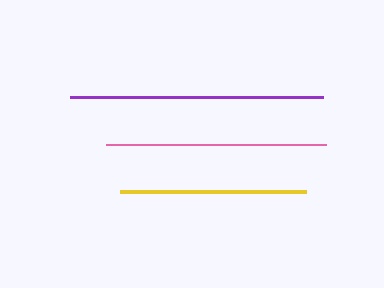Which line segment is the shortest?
The yellow line is the shortest at approximately 186 pixels.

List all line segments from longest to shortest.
From longest to shortest: purple, pink, yellow.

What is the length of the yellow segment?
The yellow segment is approximately 186 pixels long.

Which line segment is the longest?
The purple line is the longest at approximately 253 pixels.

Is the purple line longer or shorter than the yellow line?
The purple line is longer than the yellow line.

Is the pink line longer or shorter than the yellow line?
The pink line is longer than the yellow line.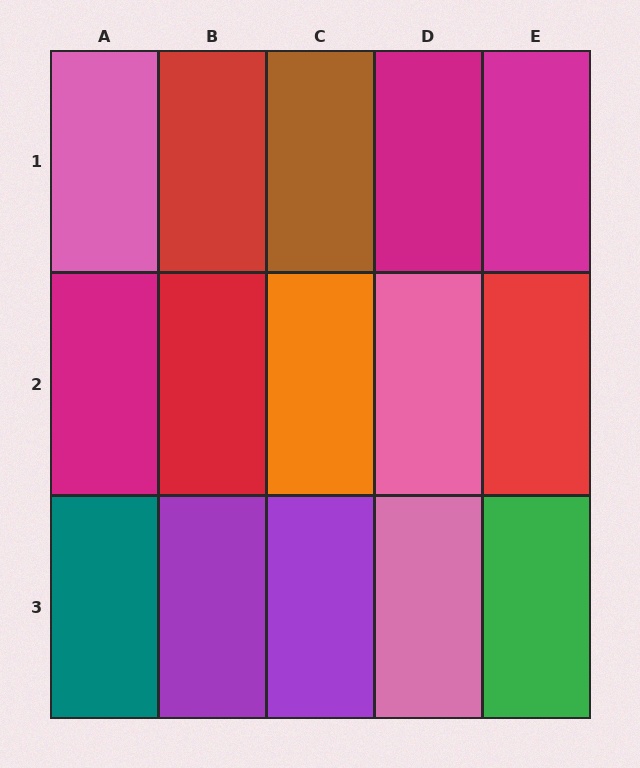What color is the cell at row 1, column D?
Magenta.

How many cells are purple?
2 cells are purple.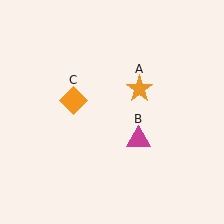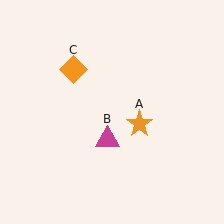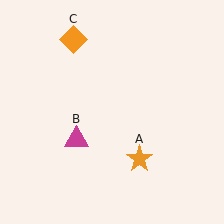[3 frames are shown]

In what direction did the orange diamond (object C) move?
The orange diamond (object C) moved up.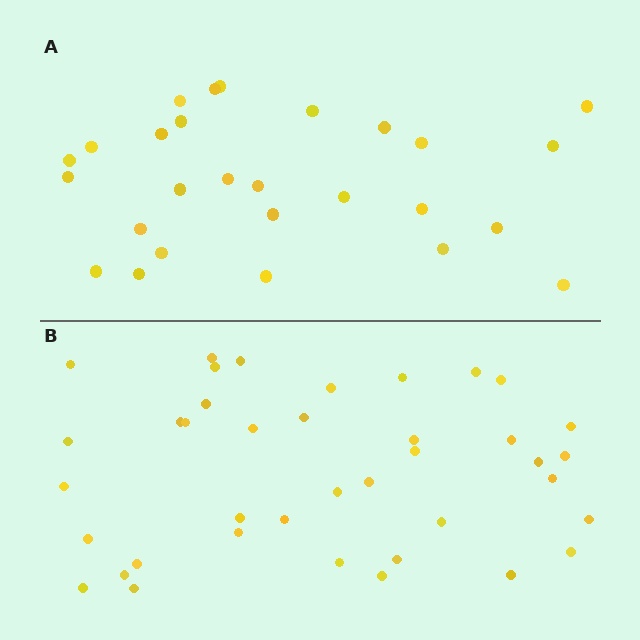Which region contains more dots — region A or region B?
Region B (the bottom region) has more dots.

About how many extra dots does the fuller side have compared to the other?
Region B has roughly 12 or so more dots than region A.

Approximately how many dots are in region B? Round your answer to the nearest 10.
About 40 dots. (The exact count is 39, which rounds to 40.)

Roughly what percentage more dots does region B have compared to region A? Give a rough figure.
About 45% more.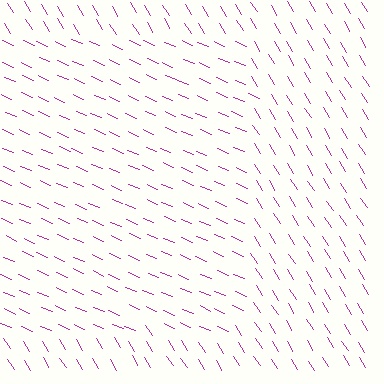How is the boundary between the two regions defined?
The boundary is defined purely by a change in line orientation (approximately 35 degrees difference). All lines are the same color and thickness.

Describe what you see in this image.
The image is filled with small magenta line segments. A rectangle region in the image has lines oriented differently from the surrounding lines, creating a visible texture boundary.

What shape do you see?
I see a rectangle.